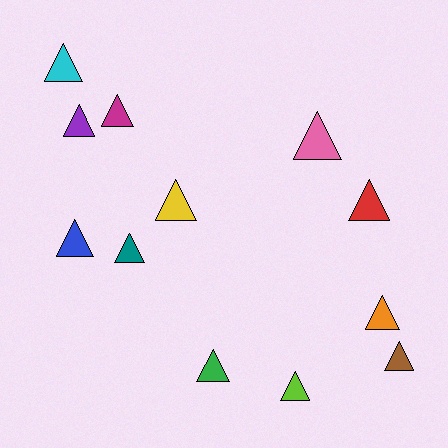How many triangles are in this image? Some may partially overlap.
There are 12 triangles.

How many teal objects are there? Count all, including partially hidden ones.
There is 1 teal object.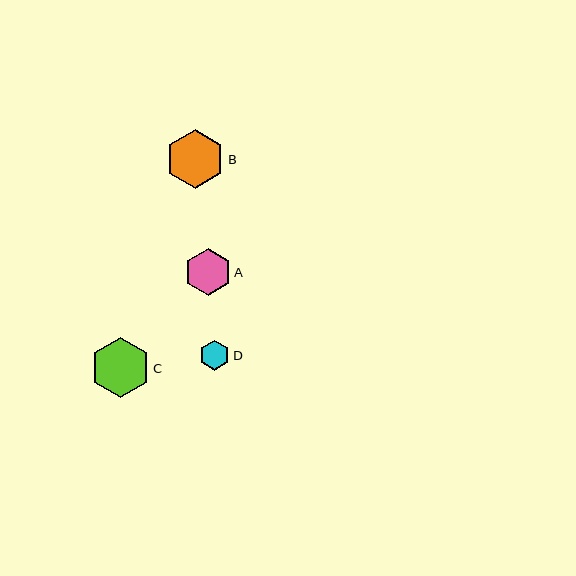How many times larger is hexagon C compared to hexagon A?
Hexagon C is approximately 1.3 times the size of hexagon A.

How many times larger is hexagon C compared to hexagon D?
Hexagon C is approximately 2.0 times the size of hexagon D.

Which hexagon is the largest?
Hexagon C is the largest with a size of approximately 60 pixels.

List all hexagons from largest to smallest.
From largest to smallest: C, B, A, D.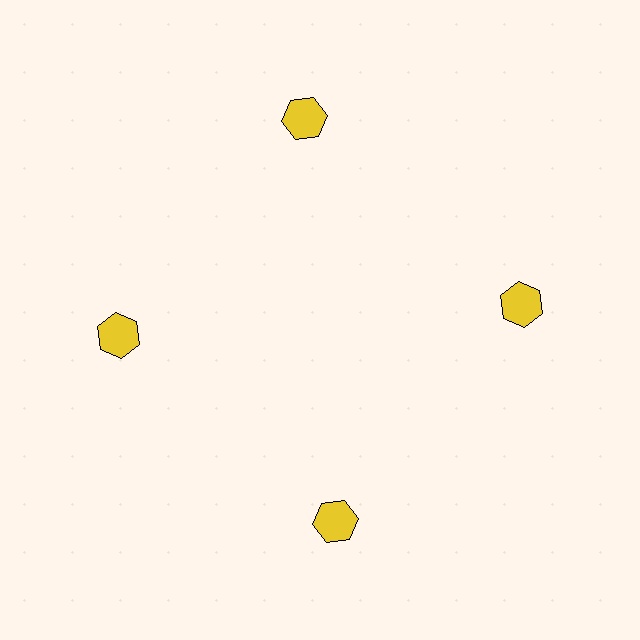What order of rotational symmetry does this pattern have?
This pattern has 4-fold rotational symmetry.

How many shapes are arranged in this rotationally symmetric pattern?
There are 4 shapes, arranged in 4 groups of 1.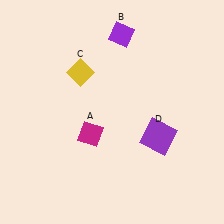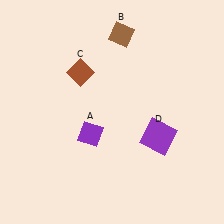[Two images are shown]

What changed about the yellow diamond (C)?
In Image 1, C is yellow. In Image 2, it changed to brown.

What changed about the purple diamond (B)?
In Image 1, B is purple. In Image 2, it changed to brown.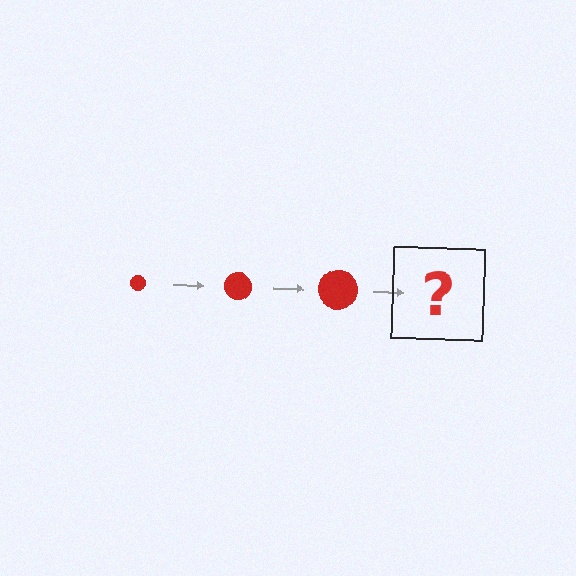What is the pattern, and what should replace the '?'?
The pattern is that the circle gets progressively larger each step. The '?' should be a red circle, larger than the previous one.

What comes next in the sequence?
The next element should be a red circle, larger than the previous one.